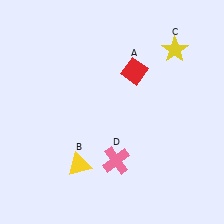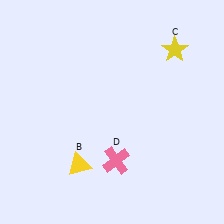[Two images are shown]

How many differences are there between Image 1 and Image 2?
There is 1 difference between the two images.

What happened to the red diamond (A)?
The red diamond (A) was removed in Image 2. It was in the top-right area of Image 1.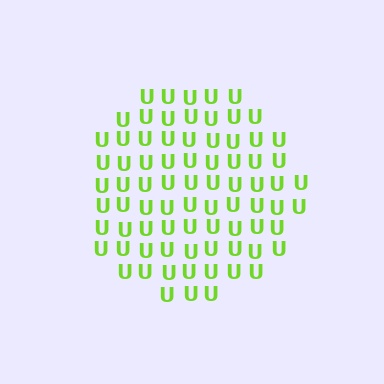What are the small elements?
The small elements are letter U's.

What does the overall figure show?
The overall figure shows a circle.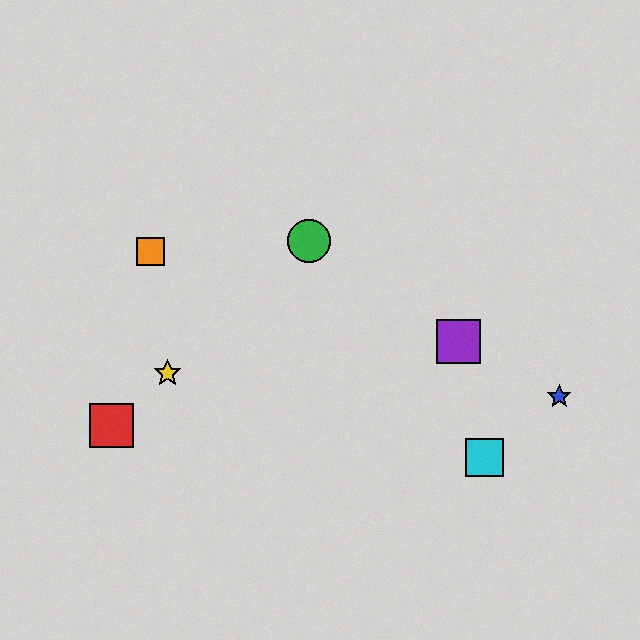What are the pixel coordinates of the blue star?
The blue star is at (559, 396).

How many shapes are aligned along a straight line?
3 shapes (the red square, the green circle, the yellow star) are aligned along a straight line.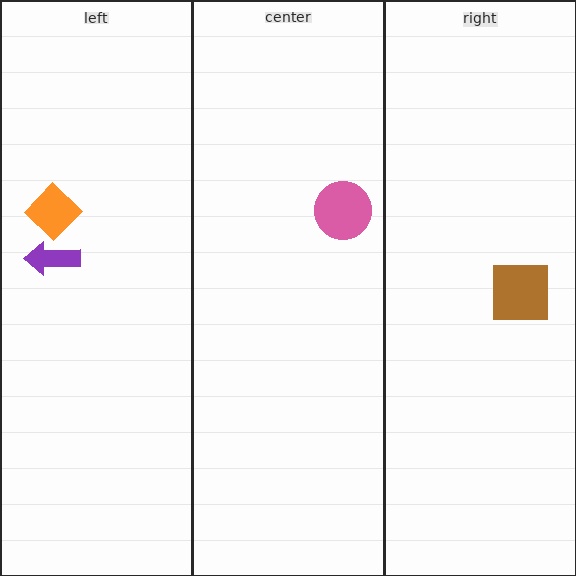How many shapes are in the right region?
1.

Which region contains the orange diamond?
The left region.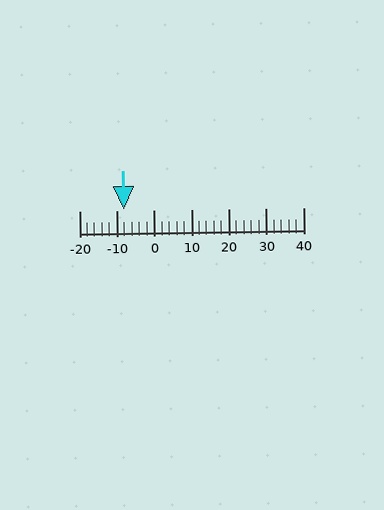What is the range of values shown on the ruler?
The ruler shows values from -20 to 40.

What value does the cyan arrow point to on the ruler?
The cyan arrow points to approximately -8.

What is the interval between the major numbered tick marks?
The major tick marks are spaced 10 units apart.